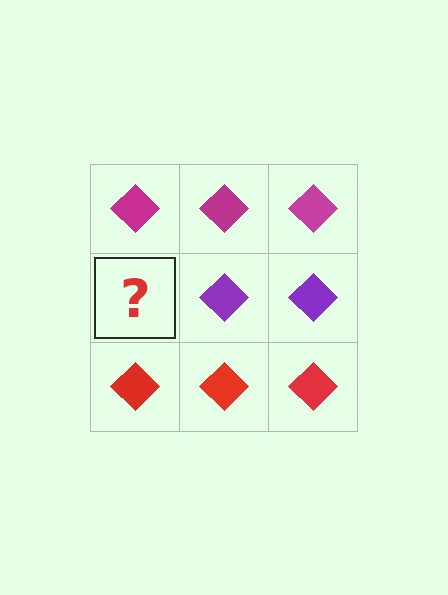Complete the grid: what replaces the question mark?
The question mark should be replaced with a purple diamond.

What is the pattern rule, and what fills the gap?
The rule is that each row has a consistent color. The gap should be filled with a purple diamond.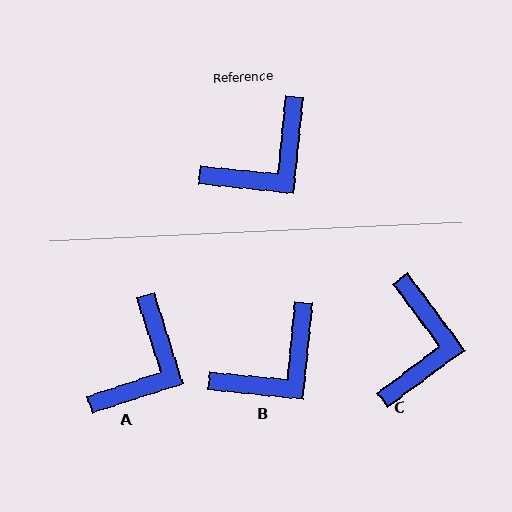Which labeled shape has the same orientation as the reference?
B.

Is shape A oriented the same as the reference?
No, it is off by about 24 degrees.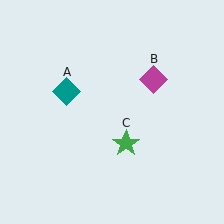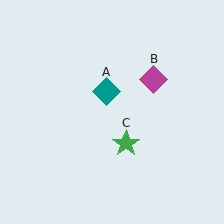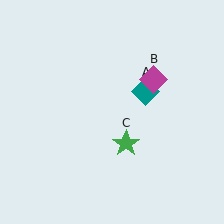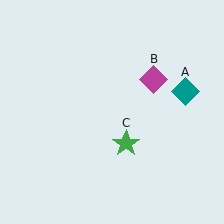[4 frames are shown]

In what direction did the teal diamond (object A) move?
The teal diamond (object A) moved right.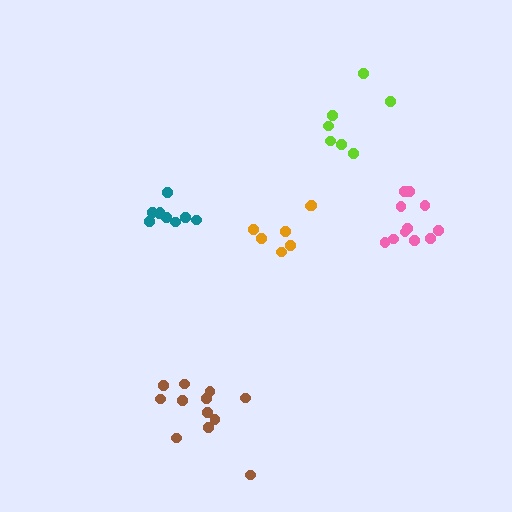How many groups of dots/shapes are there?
There are 5 groups.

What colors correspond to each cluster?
The clusters are colored: teal, brown, lime, orange, pink.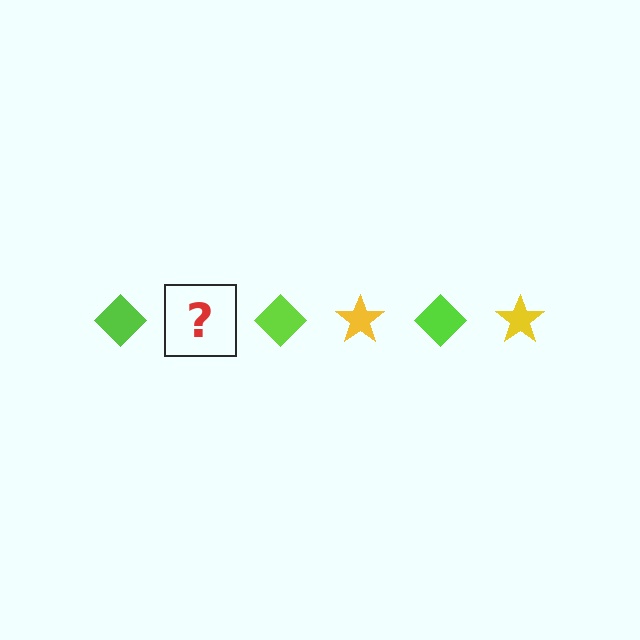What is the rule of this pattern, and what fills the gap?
The rule is that the pattern alternates between lime diamond and yellow star. The gap should be filled with a yellow star.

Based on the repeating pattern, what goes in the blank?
The blank should be a yellow star.